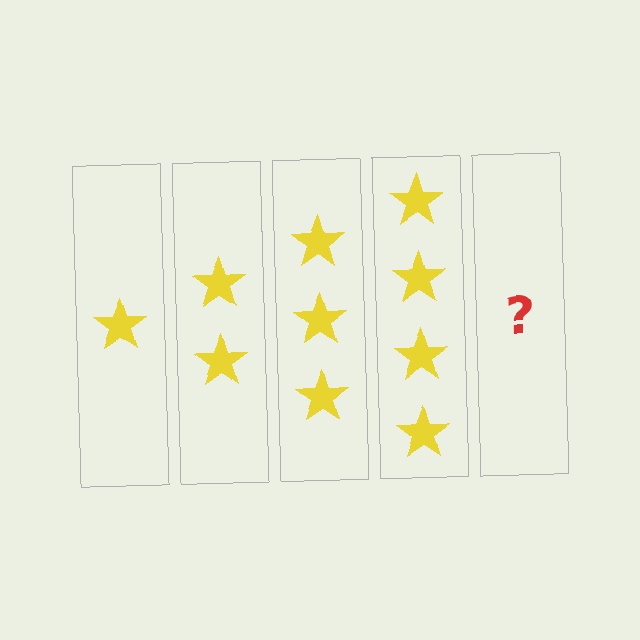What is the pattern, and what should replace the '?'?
The pattern is that each step adds one more star. The '?' should be 5 stars.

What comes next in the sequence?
The next element should be 5 stars.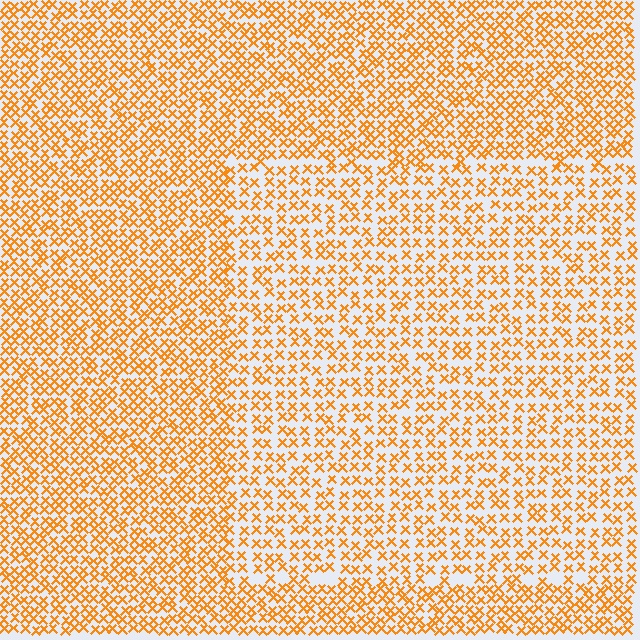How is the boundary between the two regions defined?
The boundary is defined by a change in element density (approximately 1.6x ratio). All elements are the same color, size, and shape.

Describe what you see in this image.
The image contains small orange elements arranged at two different densities. A rectangle-shaped region is visible where the elements are less densely packed than the surrounding area.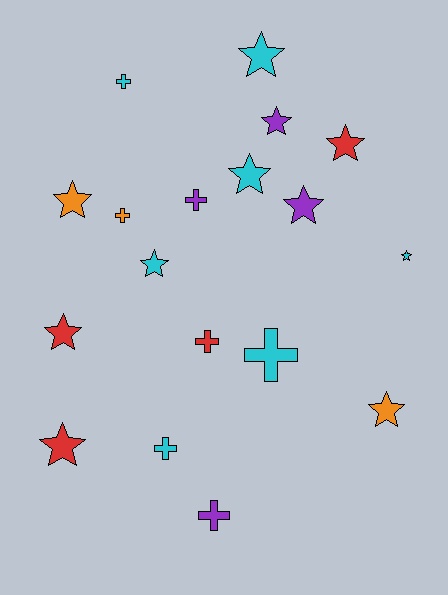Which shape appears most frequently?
Star, with 11 objects.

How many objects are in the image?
There are 18 objects.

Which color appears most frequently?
Cyan, with 7 objects.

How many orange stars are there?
There are 2 orange stars.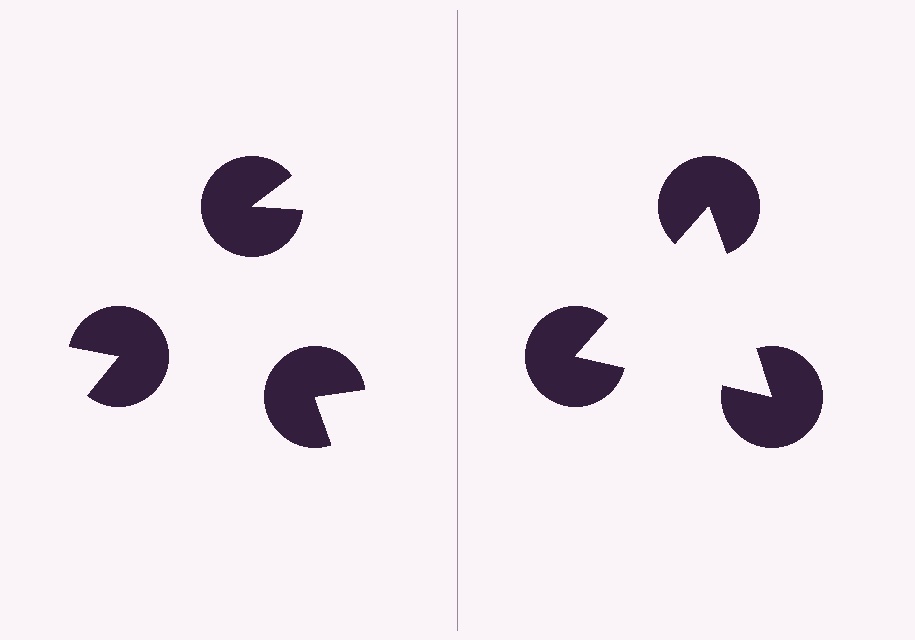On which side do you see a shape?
An illusory triangle appears on the right side. On the left side the wedge cuts are rotated, so no coherent shape forms.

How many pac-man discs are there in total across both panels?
6 — 3 on each side.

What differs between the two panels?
The pac-man discs are positioned identically on both sides; only the wedge orientations differ. On the right they align to a triangle; on the left they are misaligned.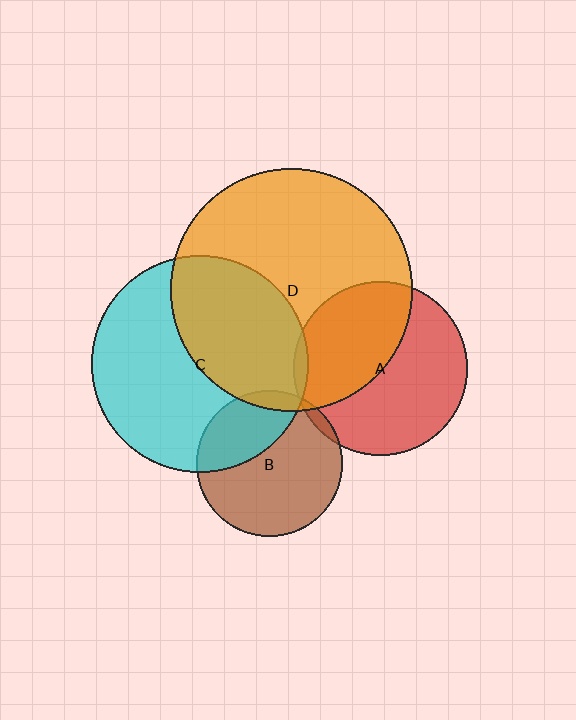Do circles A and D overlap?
Yes.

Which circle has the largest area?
Circle D (orange).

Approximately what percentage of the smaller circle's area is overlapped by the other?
Approximately 45%.